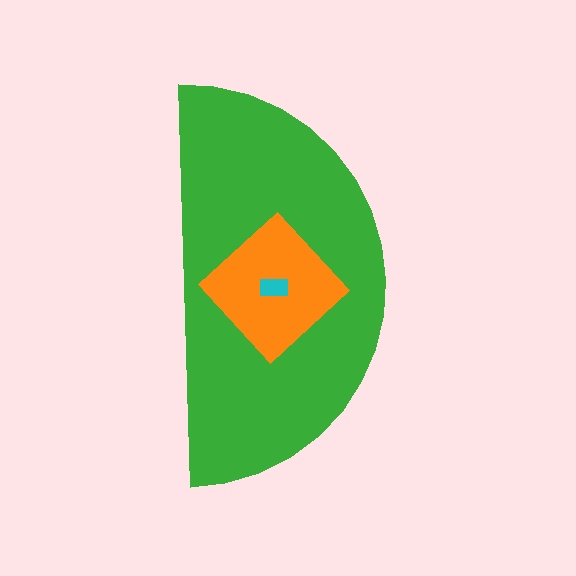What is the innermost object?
The cyan rectangle.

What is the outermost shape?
The green semicircle.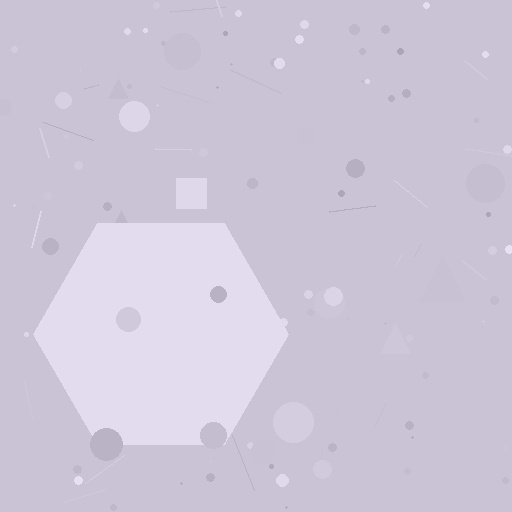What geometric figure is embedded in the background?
A hexagon is embedded in the background.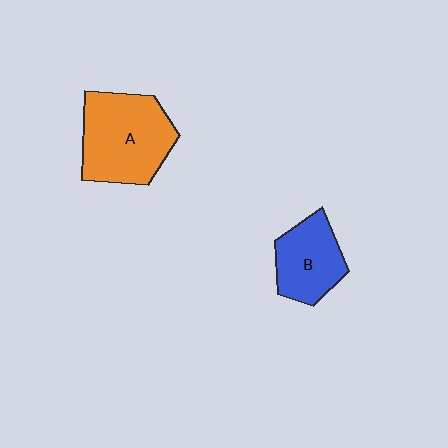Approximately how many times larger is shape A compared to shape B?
Approximately 1.5 times.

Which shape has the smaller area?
Shape B (blue).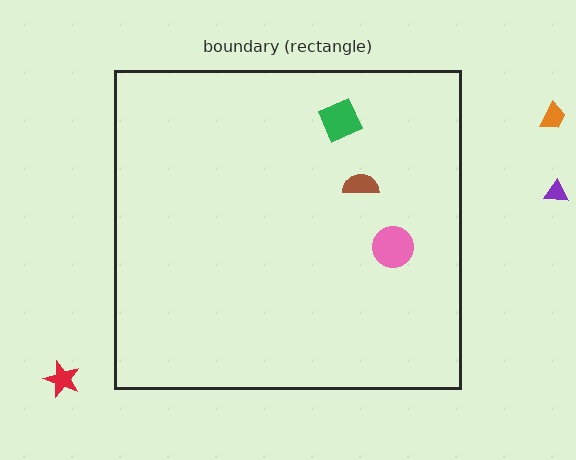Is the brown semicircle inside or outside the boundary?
Inside.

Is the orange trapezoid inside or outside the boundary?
Outside.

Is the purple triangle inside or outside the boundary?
Outside.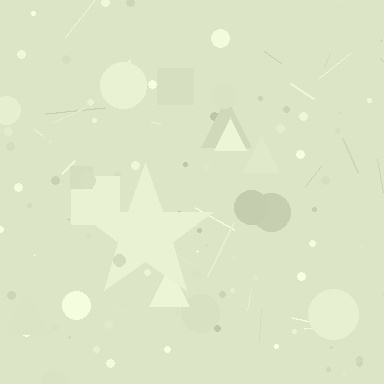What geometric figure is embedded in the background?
A star is embedded in the background.